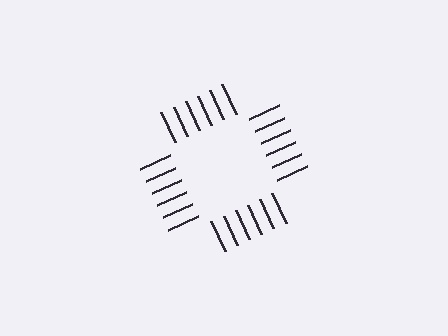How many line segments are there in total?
24 — 6 along each of the 4 edges.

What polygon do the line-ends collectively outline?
An illusory square — the line segments terminate on its edges but no continuous stroke is drawn.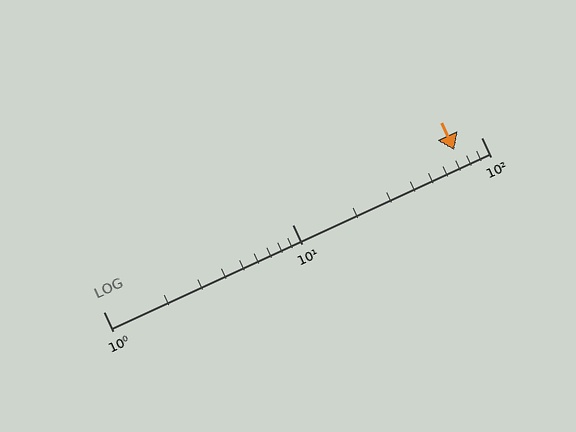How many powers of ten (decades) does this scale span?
The scale spans 2 decades, from 1 to 100.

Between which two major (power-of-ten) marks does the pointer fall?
The pointer is between 10 and 100.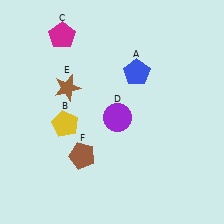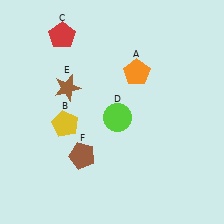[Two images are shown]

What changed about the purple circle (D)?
In Image 1, D is purple. In Image 2, it changed to lime.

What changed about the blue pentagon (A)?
In Image 1, A is blue. In Image 2, it changed to orange.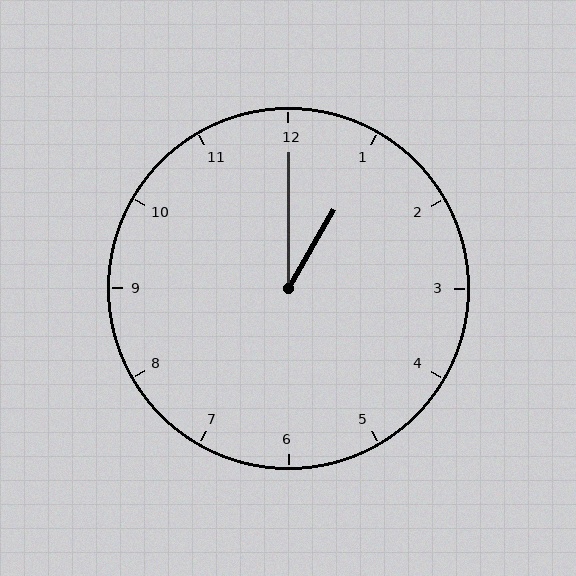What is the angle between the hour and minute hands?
Approximately 30 degrees.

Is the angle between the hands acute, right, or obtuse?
It is acute.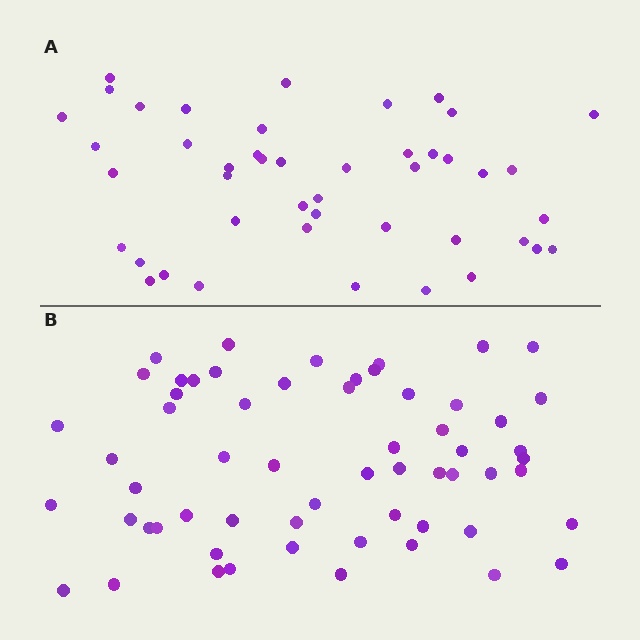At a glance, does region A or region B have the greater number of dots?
Region B (the bottom region) has more dots.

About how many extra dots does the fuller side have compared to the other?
Region B has approximately 15 more dots than region A.